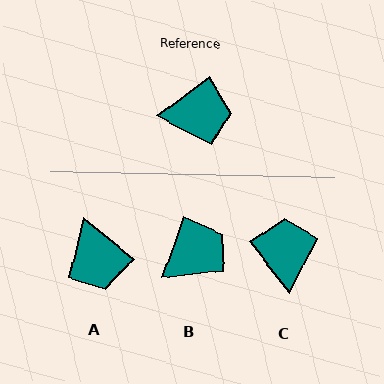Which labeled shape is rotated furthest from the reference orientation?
C, about 91 degrees away.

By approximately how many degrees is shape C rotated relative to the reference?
Approximately 91 degrees counter-clockwise.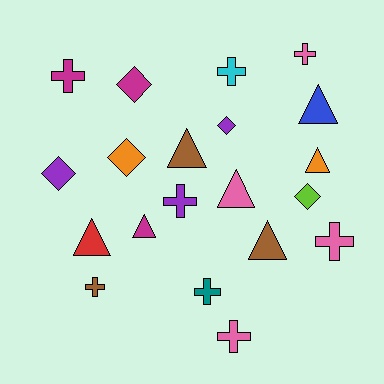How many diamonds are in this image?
There are 5 diamonds.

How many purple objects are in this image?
There are 3 purple objects.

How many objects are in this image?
There are 20 objects.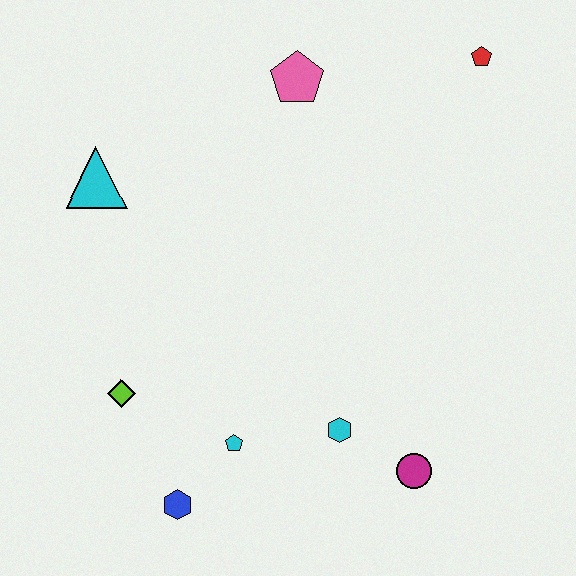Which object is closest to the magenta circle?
The cyan hexagon is closest to the magenta circle.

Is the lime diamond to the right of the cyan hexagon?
No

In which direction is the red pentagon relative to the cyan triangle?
The red pentagon is to the right of the cyan triangle.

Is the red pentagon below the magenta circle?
No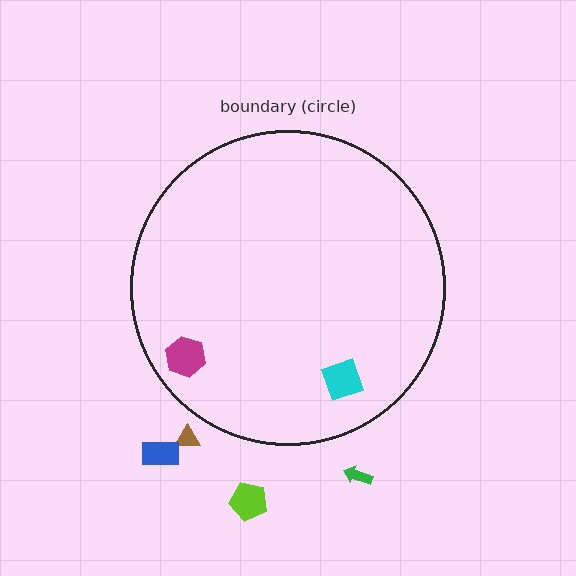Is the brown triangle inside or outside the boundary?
Outside.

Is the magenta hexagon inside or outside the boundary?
Inside.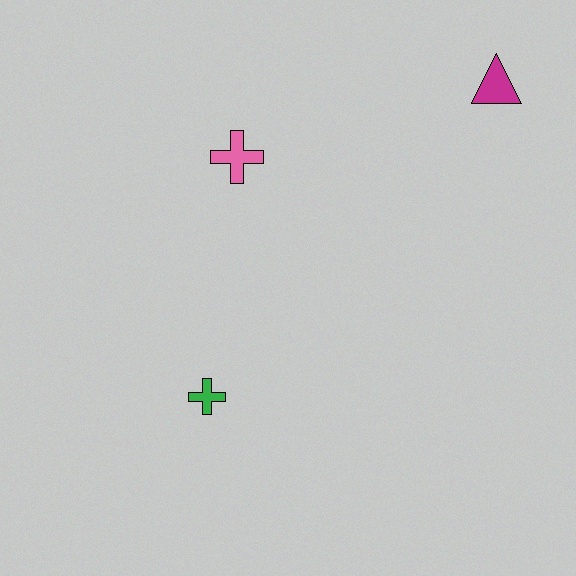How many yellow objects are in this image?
There are no yellow objects.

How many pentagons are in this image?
There are no pentagons.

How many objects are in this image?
There are 3 objects.